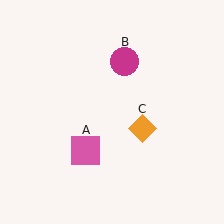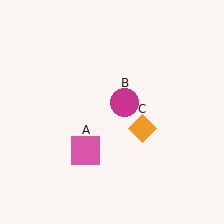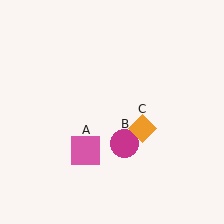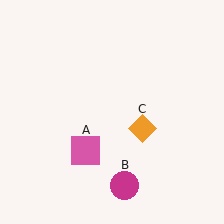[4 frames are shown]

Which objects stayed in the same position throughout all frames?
Pink square (object A) and orange diamond (object C) remained stationary.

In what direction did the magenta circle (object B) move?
The magenta circle (object B) moved down.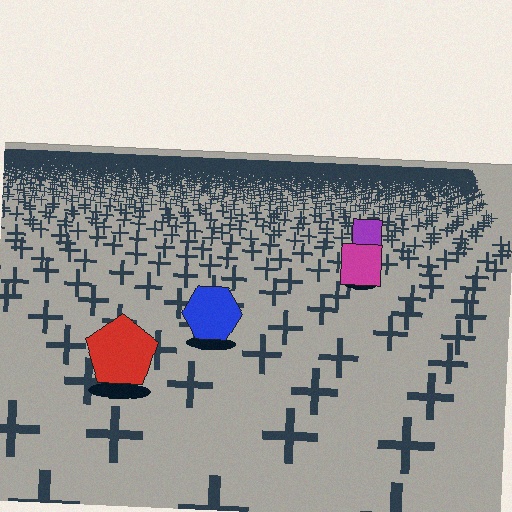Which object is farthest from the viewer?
The purple square is farthest from the viewer. It appears smaller and the ground texture around it is denser.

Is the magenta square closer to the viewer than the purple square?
Yes. The magenta square is closer — you can tell from the texture gradient: the ground texture is coarser near it.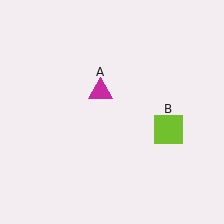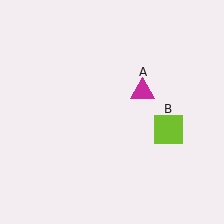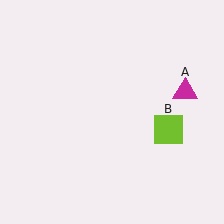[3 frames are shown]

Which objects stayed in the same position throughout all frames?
Lime square (object B) remained stationary.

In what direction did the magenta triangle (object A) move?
The magenta triangle (object A) moved right.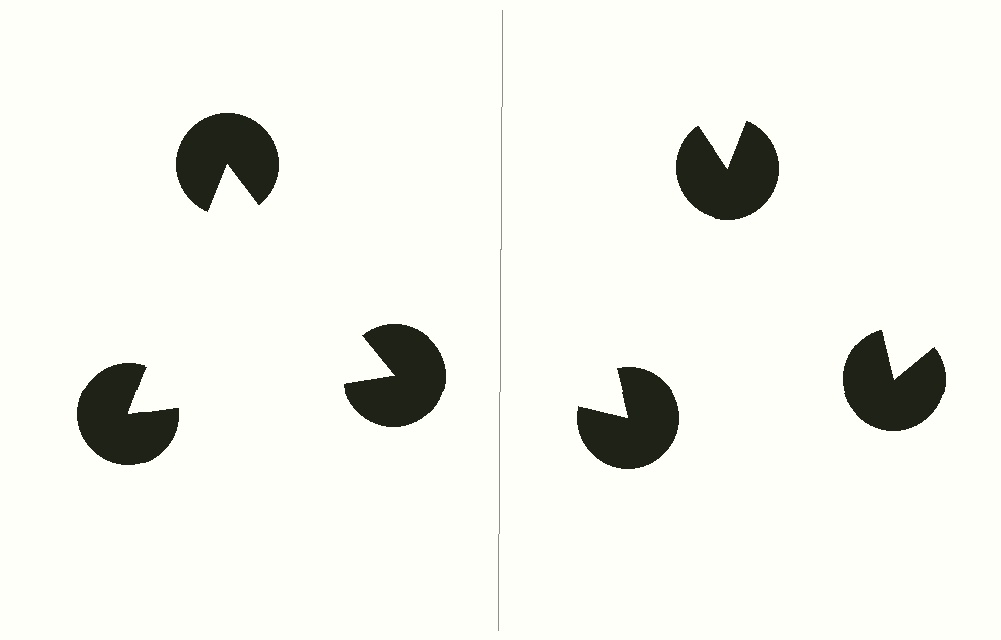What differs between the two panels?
The pac-man discs are positioned identically on both sides; only the wedge orientations differ. On the left they align to a triangle; on the right they are misaligned.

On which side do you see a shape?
An illusory triangle appears on the left side. On the right side the wedge cuts are rotated, so no coherent shape forms.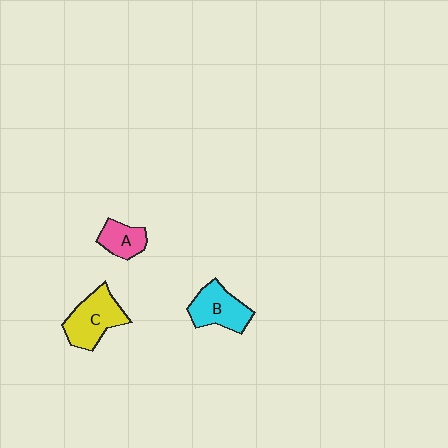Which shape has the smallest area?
Shape A (pink).